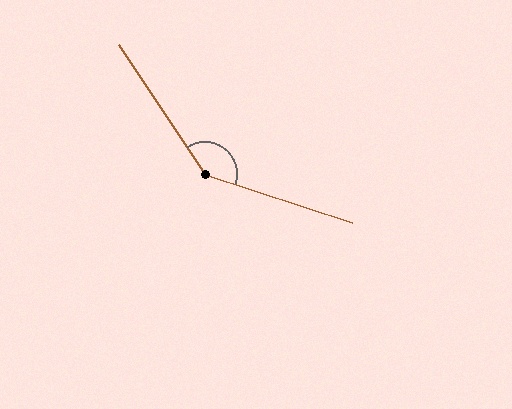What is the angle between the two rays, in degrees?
Approximately 142 degrees.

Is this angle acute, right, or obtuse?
It is obtuse.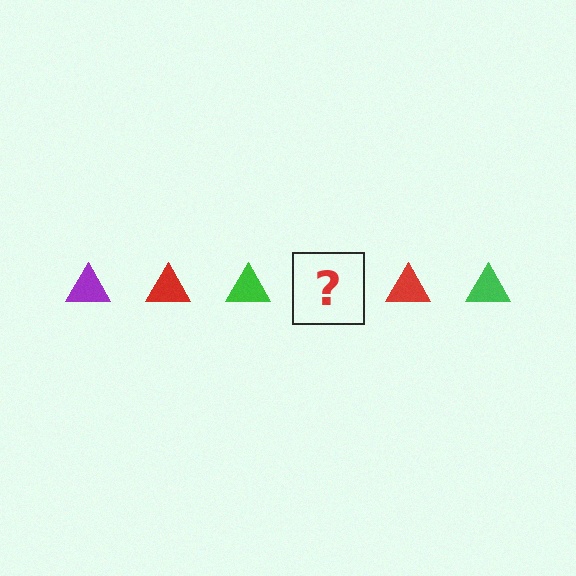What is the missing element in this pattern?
The missing element is a purple triangle.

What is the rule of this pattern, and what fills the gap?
The rule is that the pattern cycles through purple, red, green triangles. The gap should be filled with a purple triangle.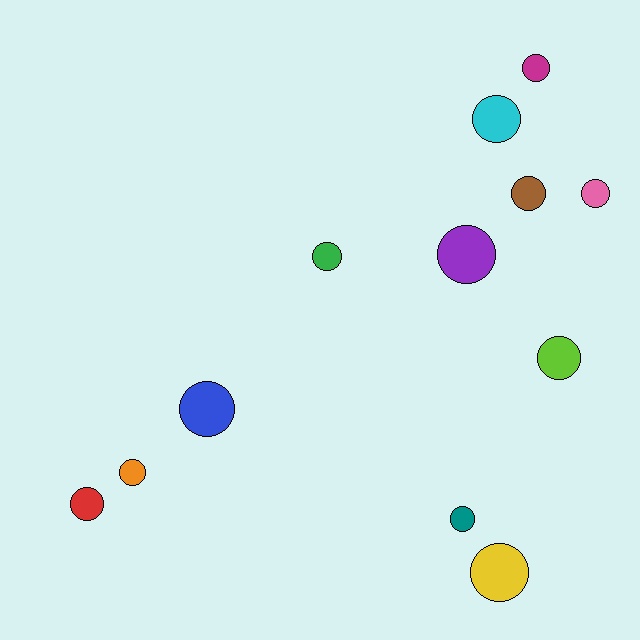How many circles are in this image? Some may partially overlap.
There are 12 circles.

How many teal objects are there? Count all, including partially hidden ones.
There is 1 teal object.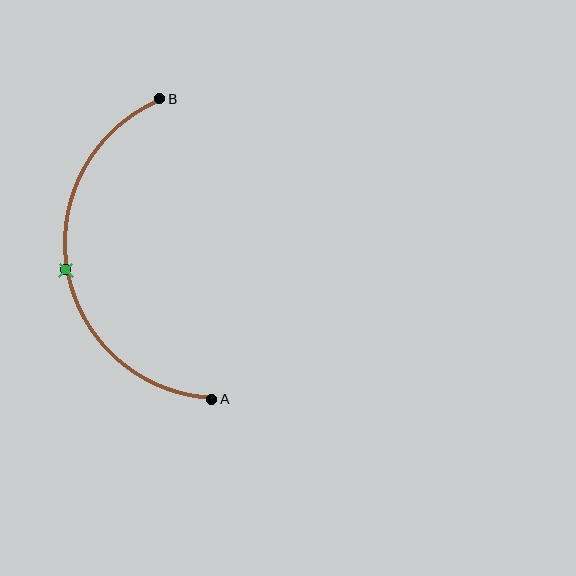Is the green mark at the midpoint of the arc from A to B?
Yes. The green mark lies on the arc at equal arc-length from both A and B — it is the arc midpoint.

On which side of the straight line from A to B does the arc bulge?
The arc bulges to the left of the straight line connecting A and B.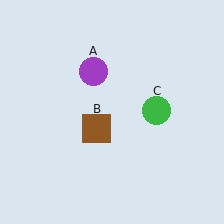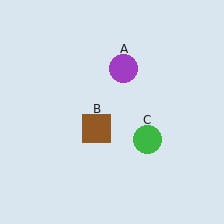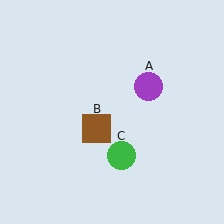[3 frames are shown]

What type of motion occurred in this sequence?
The purple circle (object A), green circle (object C) rotated clockwise around the center of the scene.